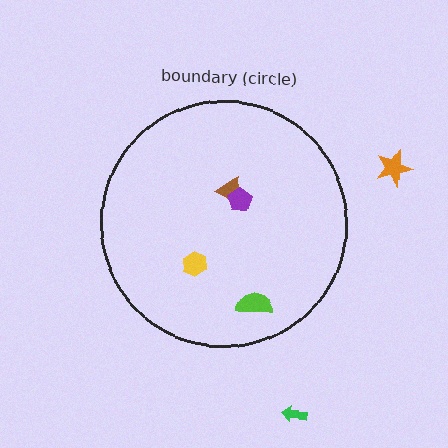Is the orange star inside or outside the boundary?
Outside.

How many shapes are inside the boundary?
4 inside, 2 outside.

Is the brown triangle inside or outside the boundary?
Inside.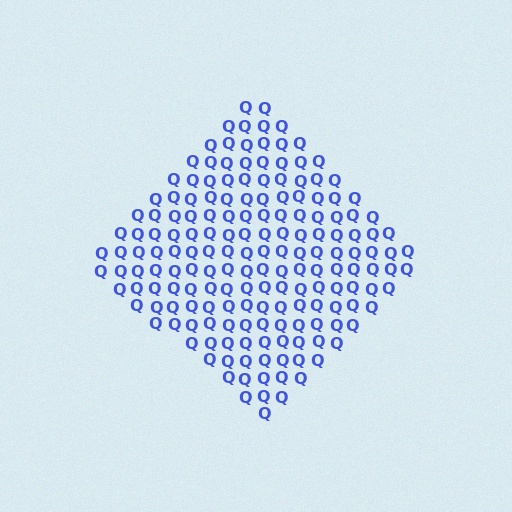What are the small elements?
The small elements are letter Q's.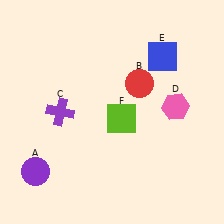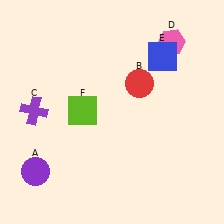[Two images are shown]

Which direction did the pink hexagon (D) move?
The pink hexagon (D) moved up.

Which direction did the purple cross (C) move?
The purple cross (C) moved left.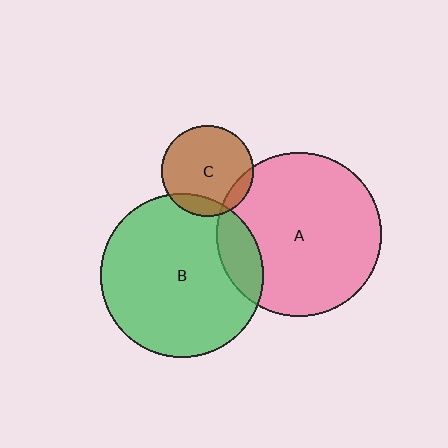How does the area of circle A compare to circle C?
Approximately 3.3 times.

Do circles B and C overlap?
Yes.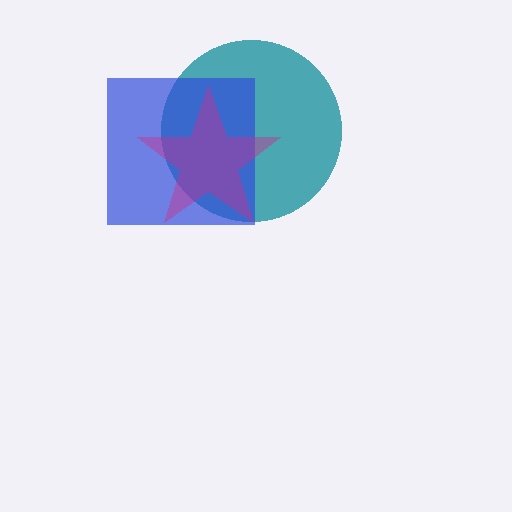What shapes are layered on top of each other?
The layered shapes are: a teal circle, a blue square, a magenta star.